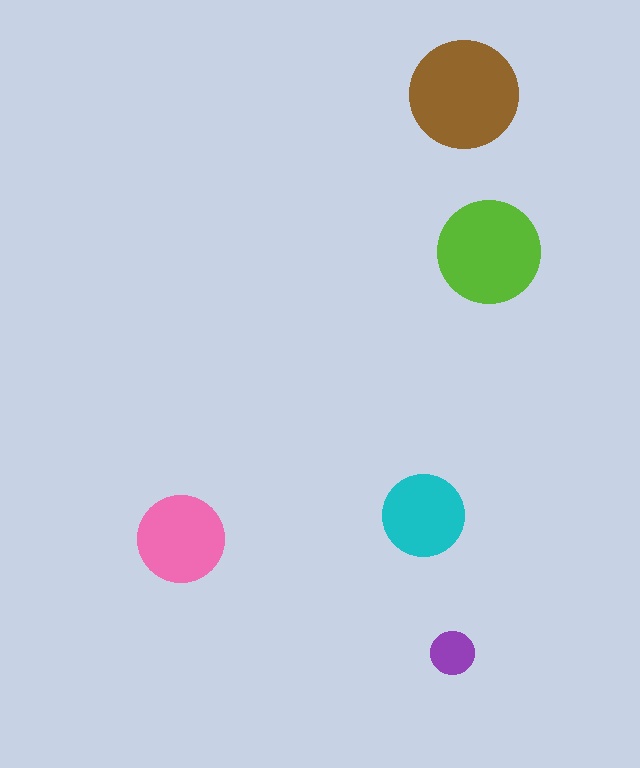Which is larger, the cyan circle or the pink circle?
The pink one.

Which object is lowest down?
The purple circle is bottommost.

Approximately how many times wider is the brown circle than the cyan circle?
About 1.5 times wider.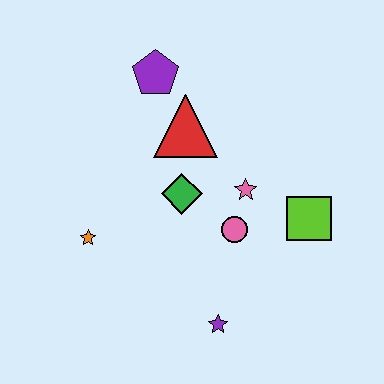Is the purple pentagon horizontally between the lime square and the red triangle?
No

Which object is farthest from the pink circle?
The purple pentagon is farthest from the pink circle.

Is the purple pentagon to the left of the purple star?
Yes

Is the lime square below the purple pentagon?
Yes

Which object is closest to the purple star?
The pink circle is closest to the purple star.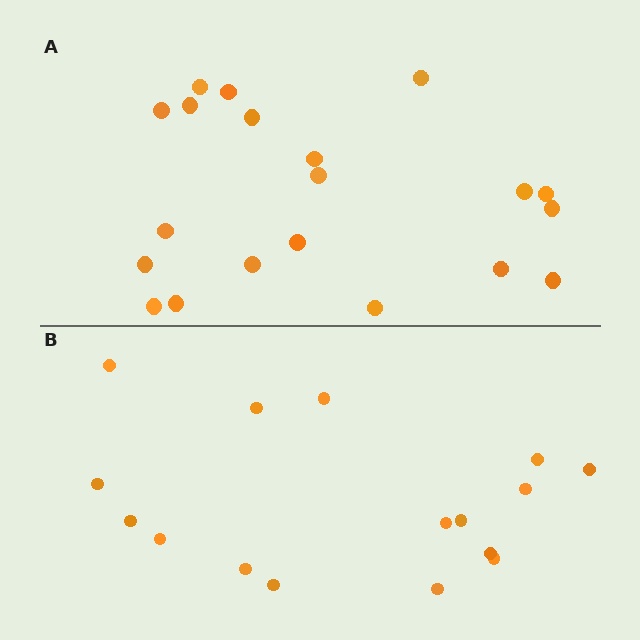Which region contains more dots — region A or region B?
Region A (the top region) has more dots.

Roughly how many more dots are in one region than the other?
Region A has about 4 more dots than region B.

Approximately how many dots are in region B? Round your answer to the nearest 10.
About 20 dots. (The exact count is 16, which rounds to 20.)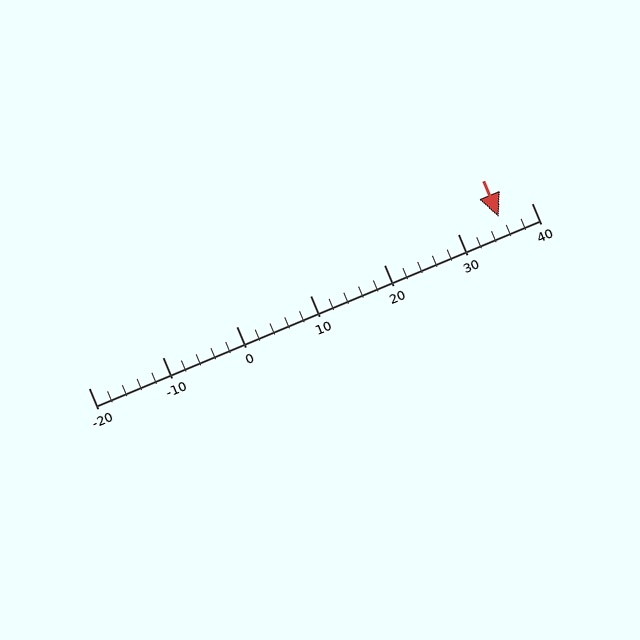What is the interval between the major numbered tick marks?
The major tick marks are spaced 10 units apart.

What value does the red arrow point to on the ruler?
The red arrow points to approximately 36.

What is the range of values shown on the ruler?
The ruler shows values from -20 to 40.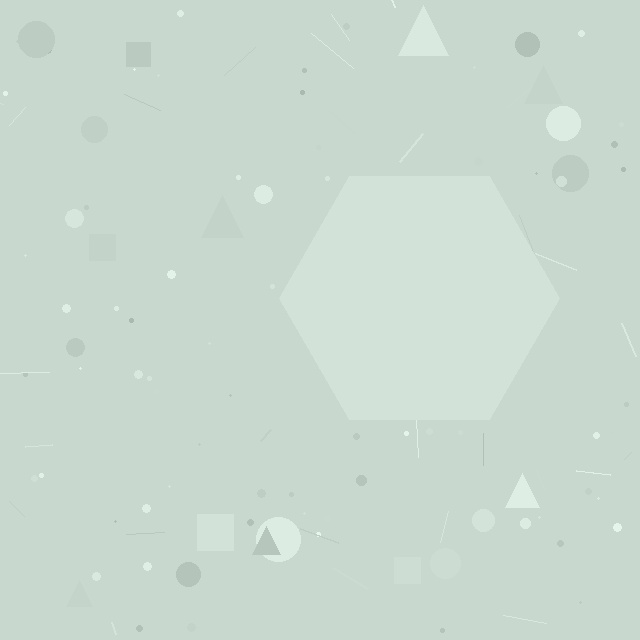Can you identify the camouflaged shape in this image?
The camouflaged shape is a hexagon.